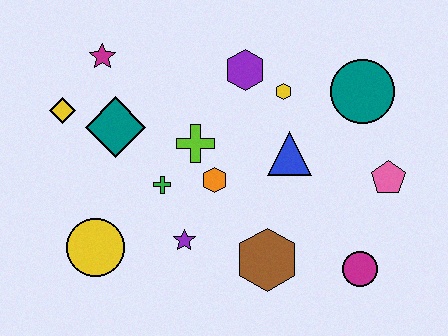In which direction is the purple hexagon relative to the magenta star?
The purple hexagon is to the right of the magenta star.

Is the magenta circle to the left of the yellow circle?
No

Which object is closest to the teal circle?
The yellow hexagon is closest to the teal circle.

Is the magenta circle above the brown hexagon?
No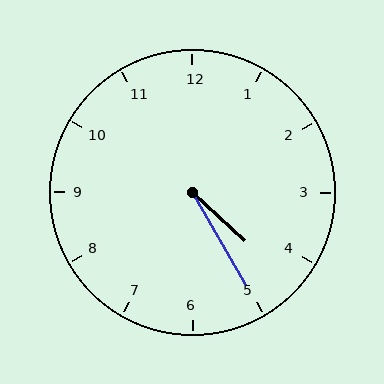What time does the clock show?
4:25.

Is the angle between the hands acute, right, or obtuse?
It is acute.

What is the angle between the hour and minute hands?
Approximately 18 degrees.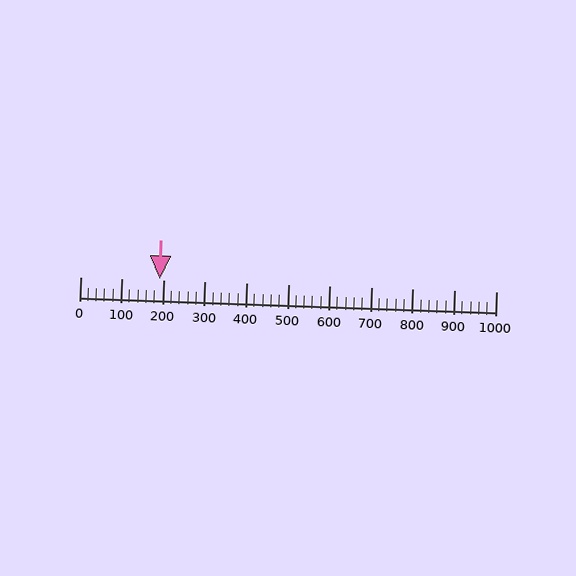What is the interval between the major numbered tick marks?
The major tick marks are spaced 100 units apart.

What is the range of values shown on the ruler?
The ruler shows values from 0 to 1000.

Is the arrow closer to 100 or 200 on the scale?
The arrow is closer to 200.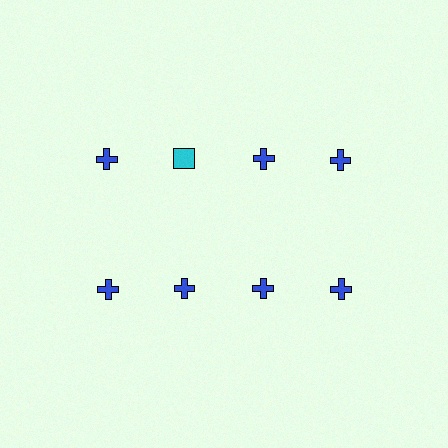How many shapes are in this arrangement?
There are 8 shapes arranged in a grid pattern.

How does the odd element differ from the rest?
It differs in both color (cyan instead of blue) and shape (square instead of cross).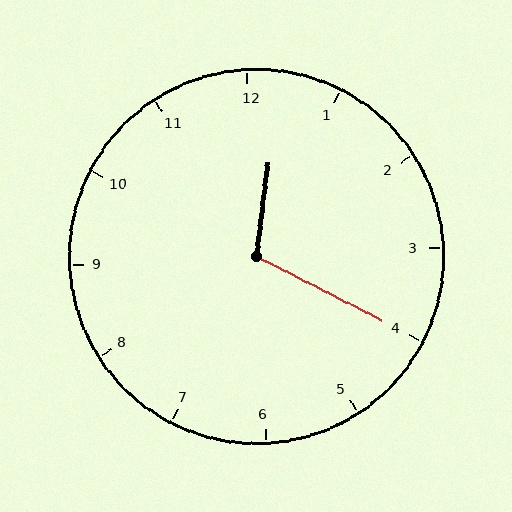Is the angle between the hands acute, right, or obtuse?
It is obtuse.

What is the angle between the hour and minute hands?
Approximately 110 degrees.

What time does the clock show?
12:20.